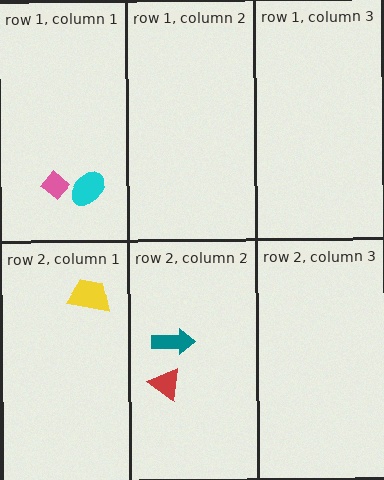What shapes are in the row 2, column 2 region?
The red triangle, the teal arrow.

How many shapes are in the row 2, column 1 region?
1.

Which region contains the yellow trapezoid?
The row 2, column 1 region.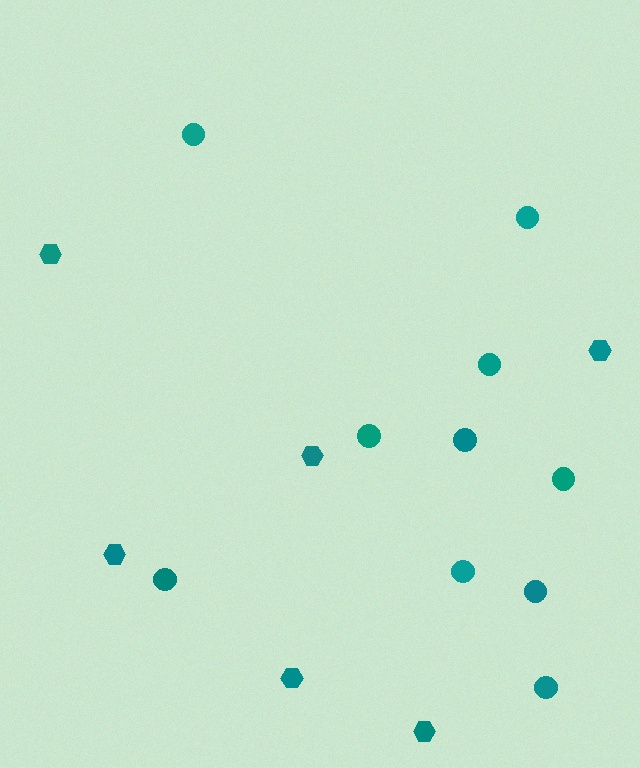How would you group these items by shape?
There are 2 groups: one group of hexagons (6) and one group of circles (10).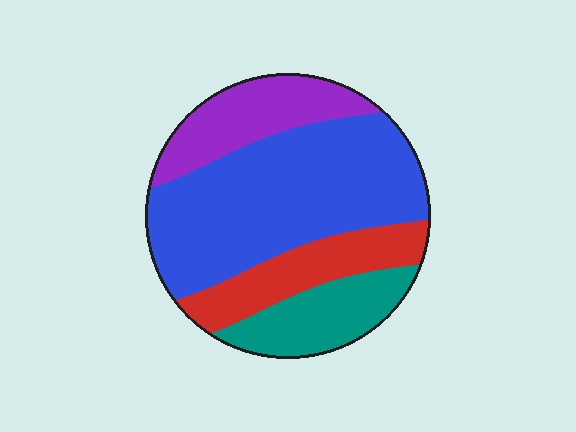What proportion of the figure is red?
Red takes up between a sixth and a third of the figure.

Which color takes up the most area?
Blue, at roughly 50%.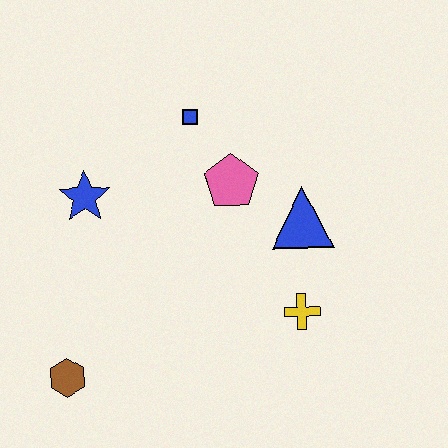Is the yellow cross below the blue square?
Yes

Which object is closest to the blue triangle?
The pink pentagon is closest to the blue triangle.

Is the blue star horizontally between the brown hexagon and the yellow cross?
Yes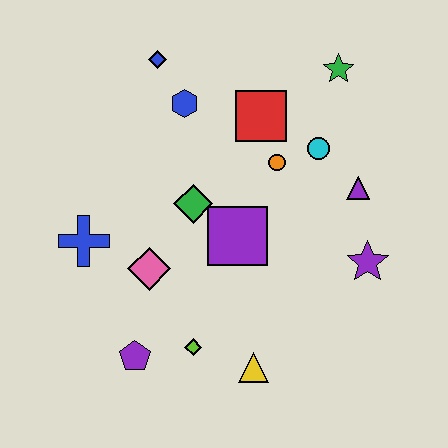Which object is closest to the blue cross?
The pink diamond is closest to the blue cross.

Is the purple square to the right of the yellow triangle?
No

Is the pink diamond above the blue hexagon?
No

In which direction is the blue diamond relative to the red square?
The blue diamond is to the left of the red square.